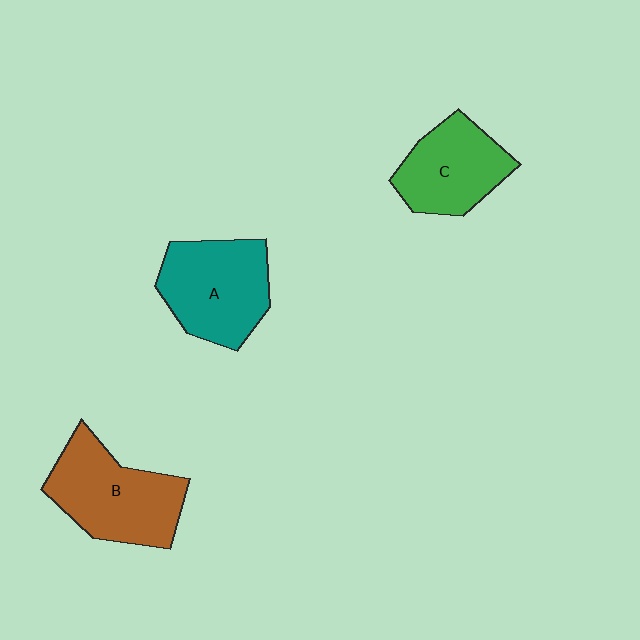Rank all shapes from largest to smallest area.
From largest to smallest: B (brown), A (teal), C (green).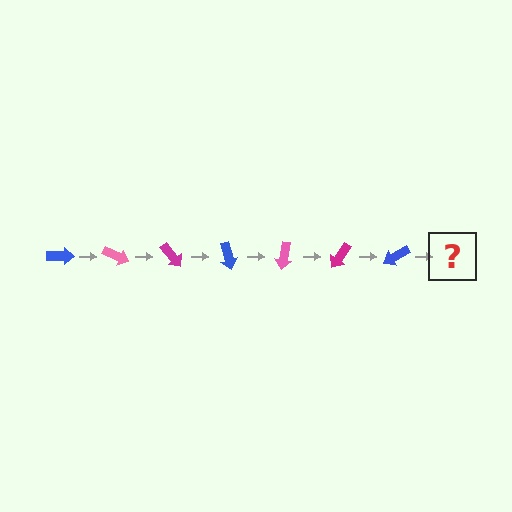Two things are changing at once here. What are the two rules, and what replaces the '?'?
The two rules are that it rotates 25 degrees each step and the color cycles through blue, pink, and magenta. The '?' should be a pink arrow, rotated 175 degrees from the start.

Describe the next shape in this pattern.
It should be a pink arrow, rotated 175 degrees from the start.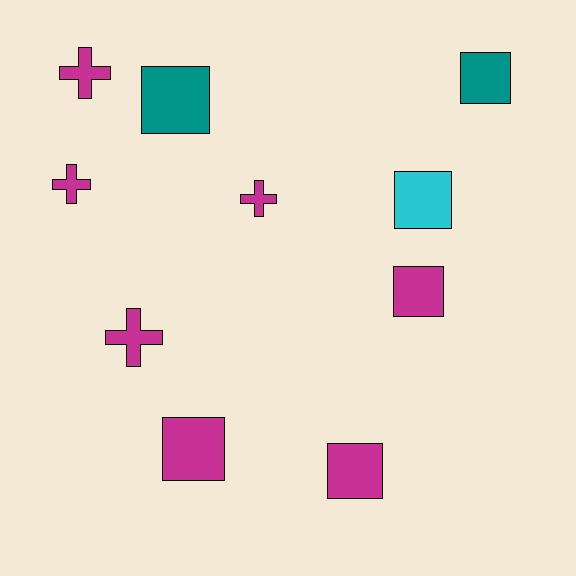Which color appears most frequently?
Magenta, with 7 objects.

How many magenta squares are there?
There are 3 magenta squares.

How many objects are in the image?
There are 10 objects.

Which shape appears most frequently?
Square, with 6 objects.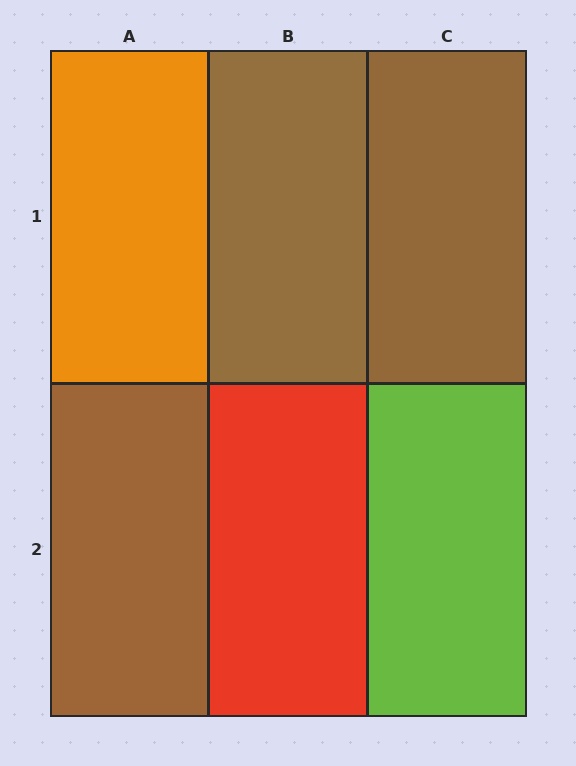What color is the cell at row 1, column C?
Brown.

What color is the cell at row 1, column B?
Brown.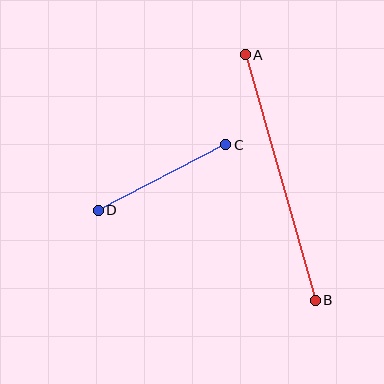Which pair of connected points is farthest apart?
Points A and B are farthest apart.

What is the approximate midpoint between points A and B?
The midpoint is at approximately (280, 177) pixels.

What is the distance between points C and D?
The distance is approximately 143 pixels.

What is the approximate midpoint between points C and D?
The midpoint is at approximately (162, 178) pixels.